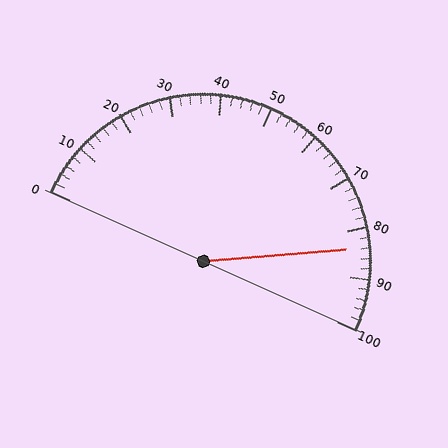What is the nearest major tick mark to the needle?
The nearest major tick mark is 80.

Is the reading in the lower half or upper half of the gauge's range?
The reading is in the upper half of the range (0 to 100).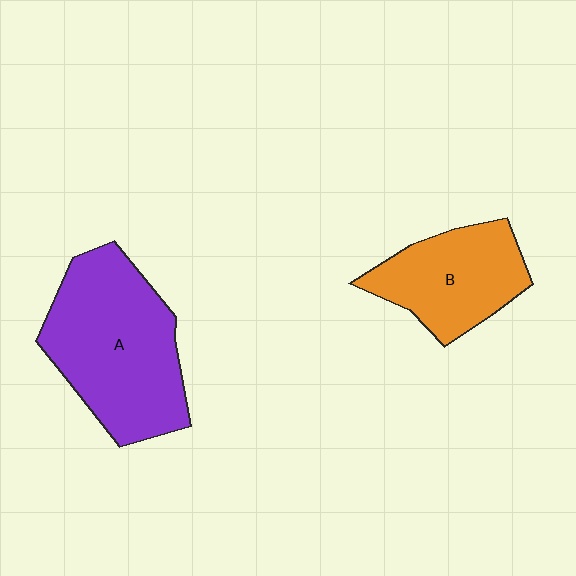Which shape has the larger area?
Shape A (purple).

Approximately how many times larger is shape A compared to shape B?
Approximately 1.6 times.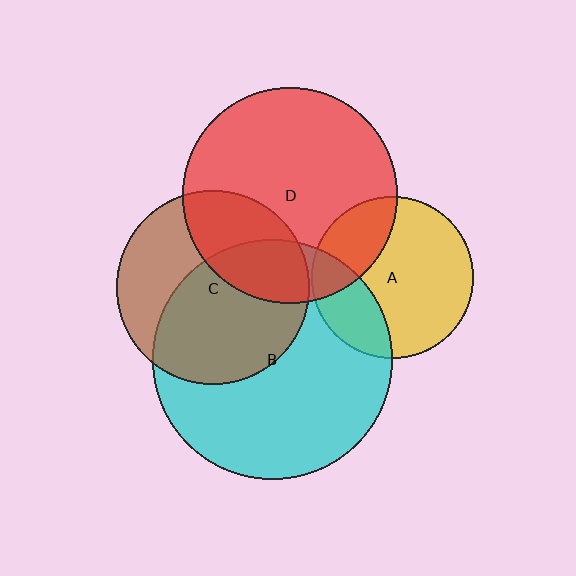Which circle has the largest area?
Circle B (cyan).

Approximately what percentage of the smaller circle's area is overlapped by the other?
Approximately 35%.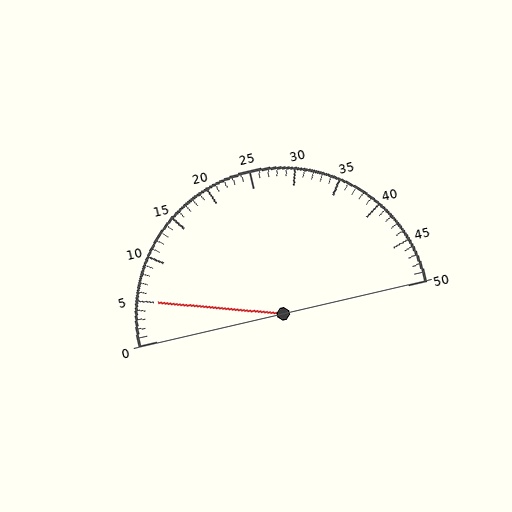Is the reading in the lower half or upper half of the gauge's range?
The reading is in the lower half of the range (0 to 50).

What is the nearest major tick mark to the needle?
The nearest major tick mark is 5.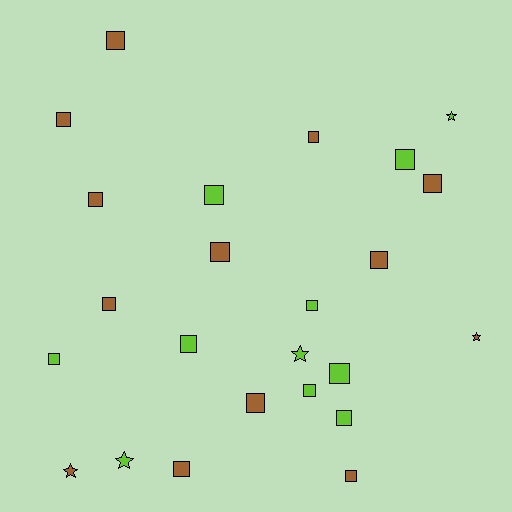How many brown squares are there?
There are 11 brown squares.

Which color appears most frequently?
Brown, with 13 objects.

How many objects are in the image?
There are 24 objects.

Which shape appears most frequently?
Square, with 19 objects.